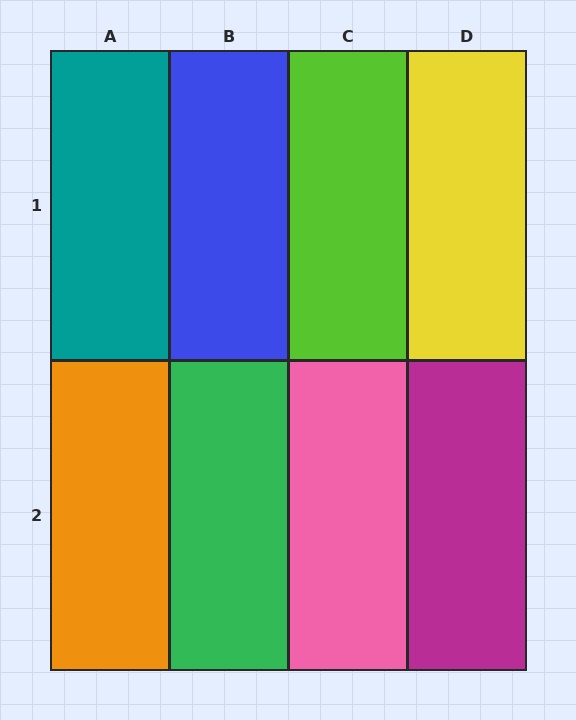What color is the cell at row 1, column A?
Teal.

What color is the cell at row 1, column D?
Yellow.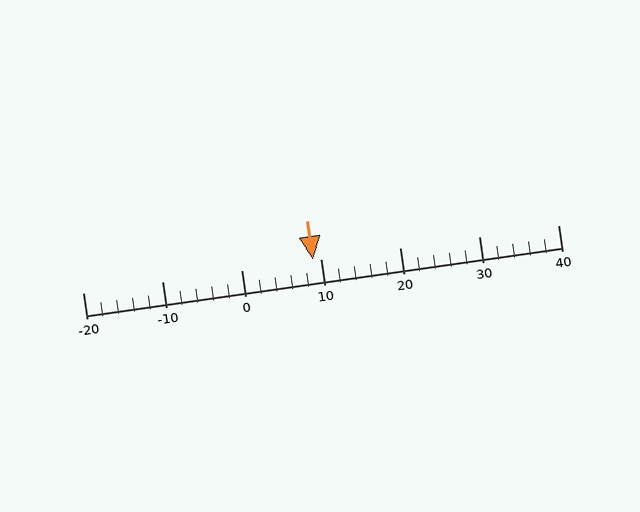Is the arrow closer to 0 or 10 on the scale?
The arrow is closer to 10.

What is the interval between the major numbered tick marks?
The major tick marks are spaced 10 units apart.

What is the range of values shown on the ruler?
The ruler shows values from -20 to 40.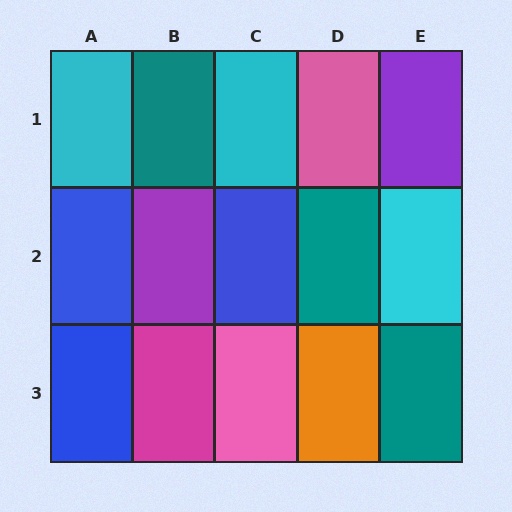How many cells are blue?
3 cells are blue.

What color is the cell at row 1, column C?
Cyan.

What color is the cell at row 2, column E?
Cyan.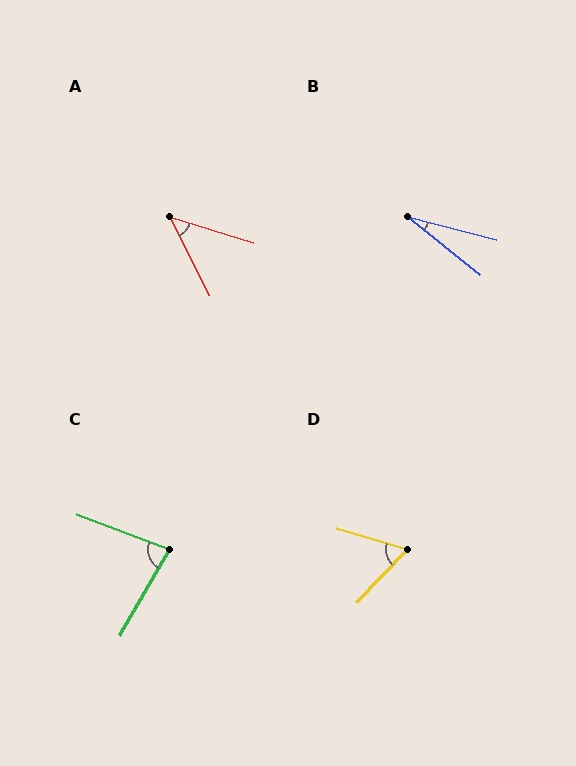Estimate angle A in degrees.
Approximately 47 degrees.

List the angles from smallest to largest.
B (24°), A (47°), D (63°), C (81°).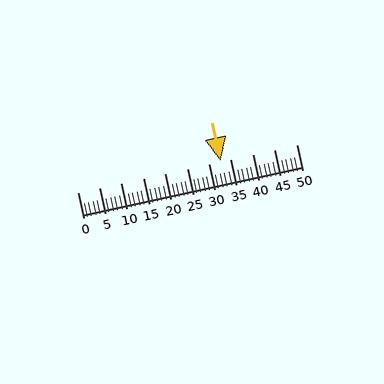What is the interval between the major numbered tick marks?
The major tick marks are spaced 5 units apart.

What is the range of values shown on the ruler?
The ruler shows values from 0 to 50.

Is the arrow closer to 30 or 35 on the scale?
The arrow is closer to 35.